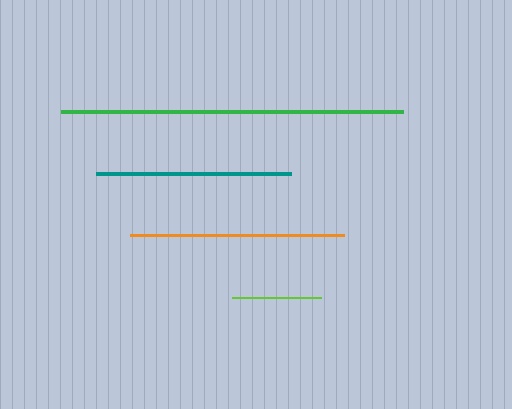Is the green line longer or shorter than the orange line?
The green line is longer than the orange line.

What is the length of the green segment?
The green segment is approximately 341 pixels long.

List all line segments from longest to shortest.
From longest to shortest: green, orange, teal, lime.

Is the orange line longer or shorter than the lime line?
The orange line is longer than the lime line.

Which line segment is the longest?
The green line is the longest at approximately 341 pixels.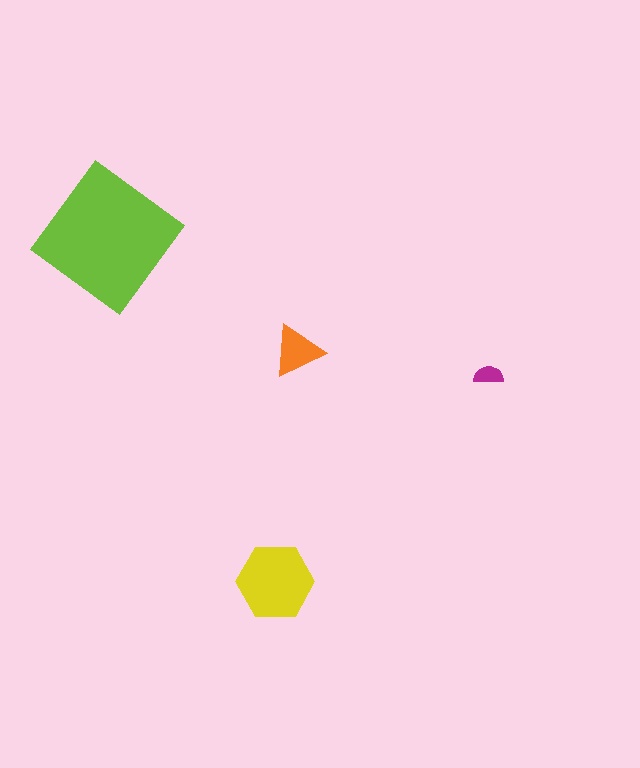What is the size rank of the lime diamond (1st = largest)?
1st.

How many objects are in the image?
There are 4 objects in the image.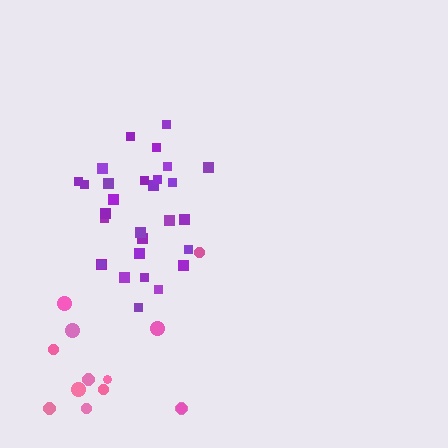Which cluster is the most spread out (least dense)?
Pink.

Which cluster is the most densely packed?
Purple.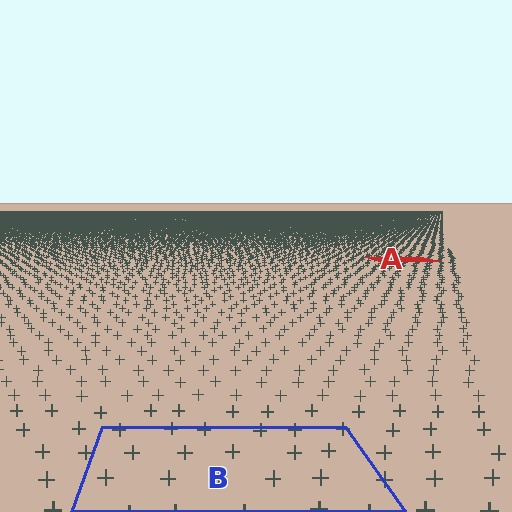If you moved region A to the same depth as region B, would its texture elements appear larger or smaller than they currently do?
They would appear larger. At a closer depth, the same texture elements are projected at a bigger on-screen size.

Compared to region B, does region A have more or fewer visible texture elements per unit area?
Region A has more texture elements per unit area — they are packed more densely because it is farther away.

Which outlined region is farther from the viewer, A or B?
Region A is farther from the viewer — the texture elements inside it appear smaller and more densely packed.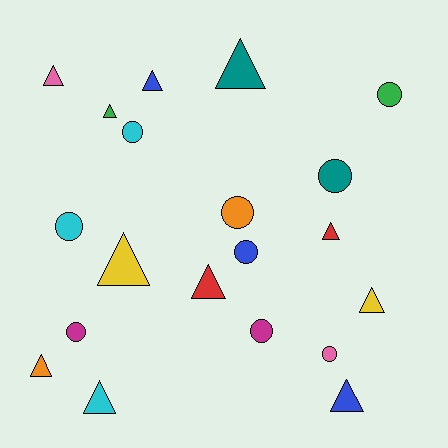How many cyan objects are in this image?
There are 3 cyan objects.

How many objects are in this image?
There are 20 objects.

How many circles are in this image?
There are 9 circles.